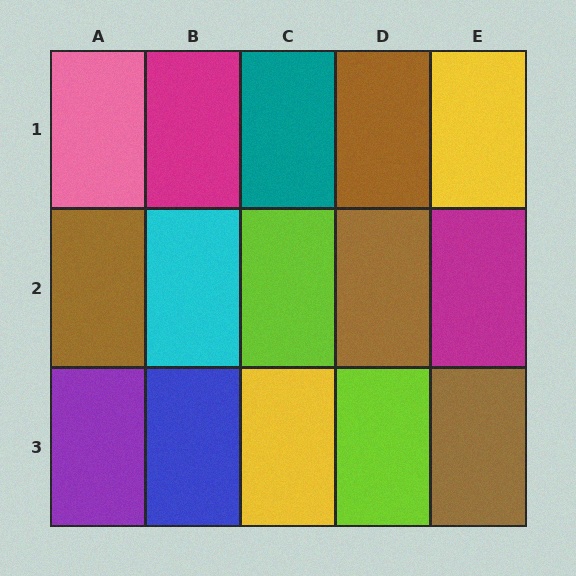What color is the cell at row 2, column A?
Brown.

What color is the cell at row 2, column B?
Cyan.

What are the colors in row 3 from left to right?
Purple, blue, yellow, lime, brown.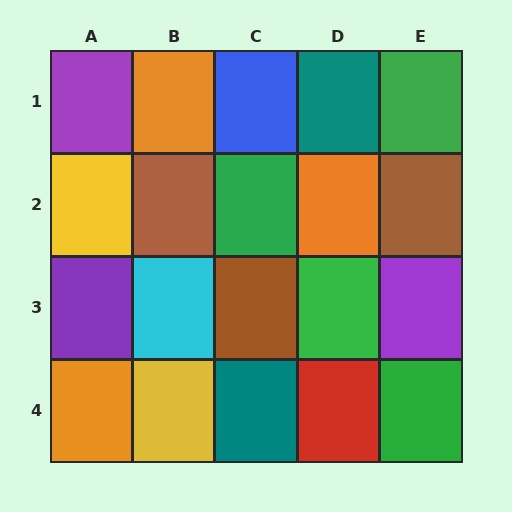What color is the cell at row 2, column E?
Brown.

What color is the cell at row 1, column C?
Blue.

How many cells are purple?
3 cells are purple.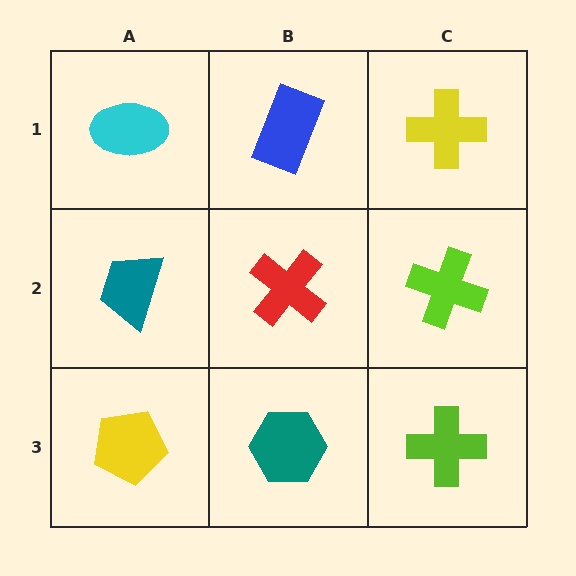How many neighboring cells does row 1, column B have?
3.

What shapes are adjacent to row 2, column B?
A blue rectangle (row 1, column B), a teal hexagon (row 3, column B), a teal trapezoid (row 2, column A), a lime cross (row 2, column C).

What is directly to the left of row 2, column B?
A teal trapezoid.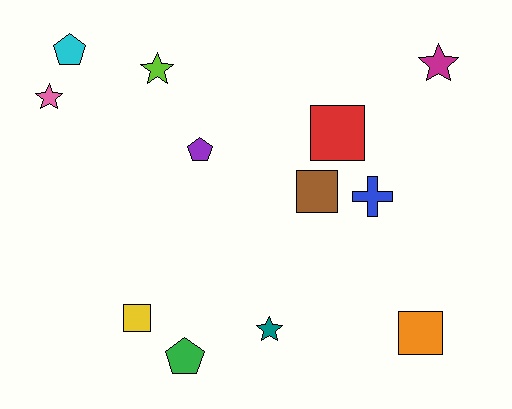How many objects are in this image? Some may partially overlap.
There are 12 objects.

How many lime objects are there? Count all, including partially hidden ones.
There is 1 lime object.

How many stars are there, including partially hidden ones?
There are 4 stars.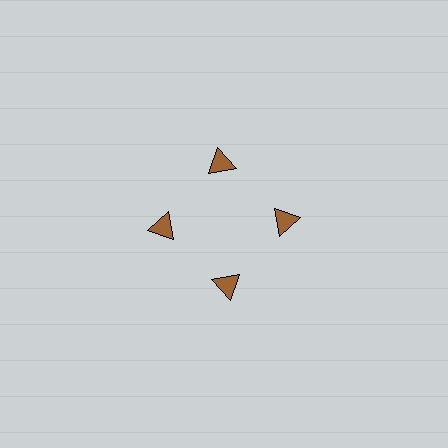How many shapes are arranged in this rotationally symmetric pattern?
There are 4 shapes, arranged in 4 groups of 1.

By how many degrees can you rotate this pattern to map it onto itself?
The pattern maps onto itself every 90 degrees of rotation.